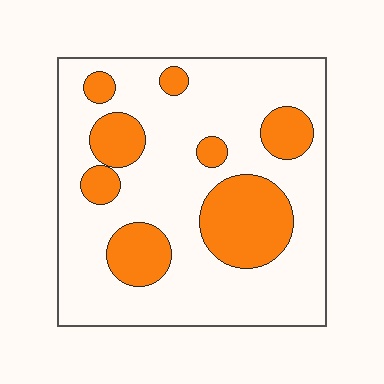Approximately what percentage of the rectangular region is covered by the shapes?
Approximately 25%.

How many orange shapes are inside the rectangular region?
8.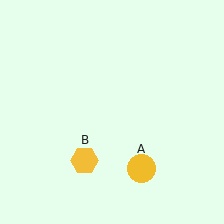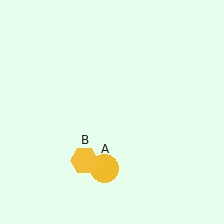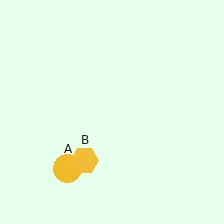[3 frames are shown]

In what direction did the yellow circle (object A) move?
The yellow circle (object A) moved left.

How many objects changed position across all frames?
1 object changed position: yellow circle (object A).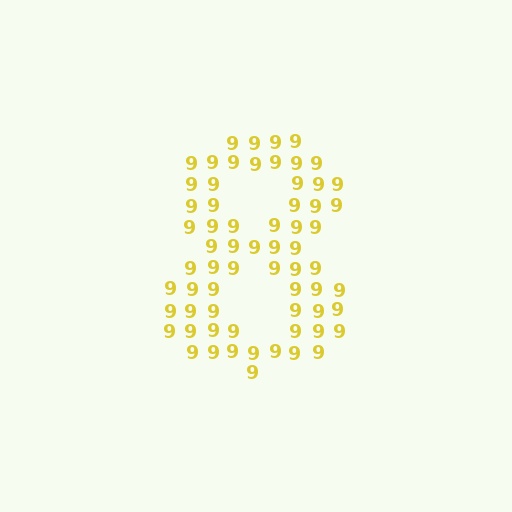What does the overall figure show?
The overall figure shows the digit 8.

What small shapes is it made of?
It is made of small digit 9's.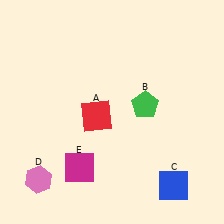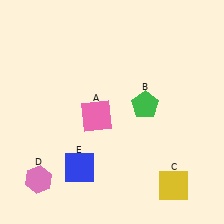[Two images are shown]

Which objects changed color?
A changed from red to pink. C changed from blue to yellow. E changed from magenta to blue.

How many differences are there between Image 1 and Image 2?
There are 3 differences between the two images.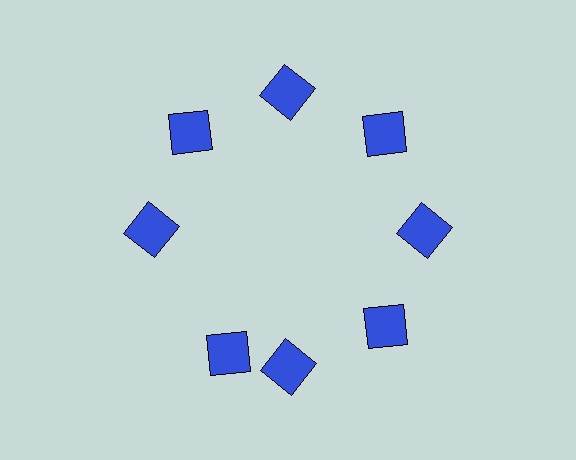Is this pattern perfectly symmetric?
No. The 8 blue squares are arranged in a ring, but one element near the 8 o'clock position is rotated out of alignment along the ring, breaking the 8-fold rotational symmetry.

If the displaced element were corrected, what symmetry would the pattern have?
It would have 8-fold rotational symmetry — the pattern would map onto itself every 45 degrees.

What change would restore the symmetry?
The symmetry would be restored by rotating it back into even spacing with its neighbors so that all 8 squares sit at equal angles and equal distance from the center.